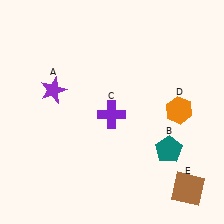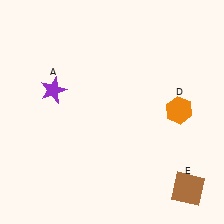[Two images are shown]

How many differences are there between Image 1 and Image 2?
There are 2 differences between the two images.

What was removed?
The teal pentagon (B), the purple cross (C) were removed in Image 2.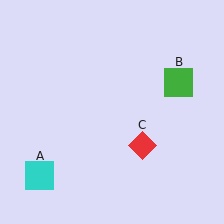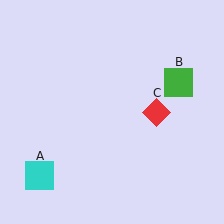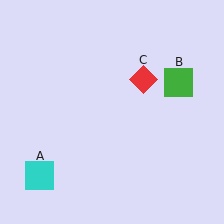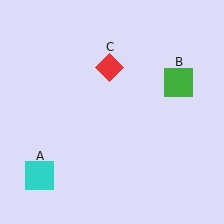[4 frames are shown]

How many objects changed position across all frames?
1 object changed position: red diamond (object C).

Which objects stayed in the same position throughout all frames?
Cyan square (object A) and green square (object B) remained stationary.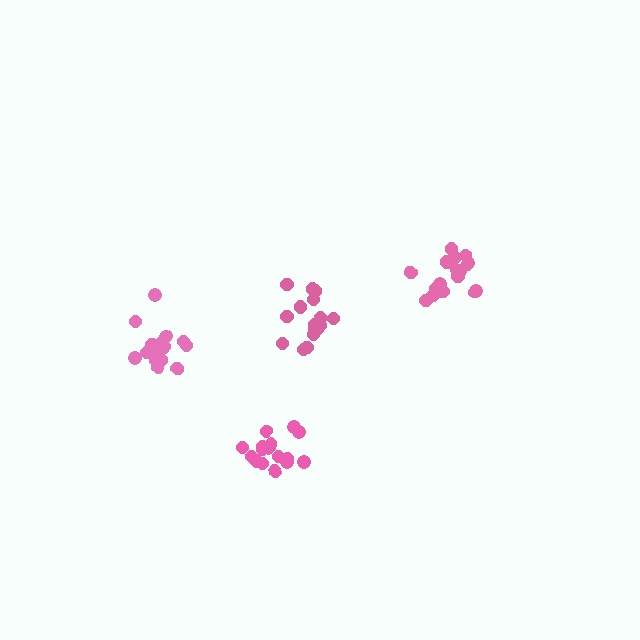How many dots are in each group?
Group 1: 16 dots, Group 2: 17 dots, Group 3: 16 dots, Group 4: 15 dots (64 total).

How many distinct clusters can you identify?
There are 4 distinct clusters.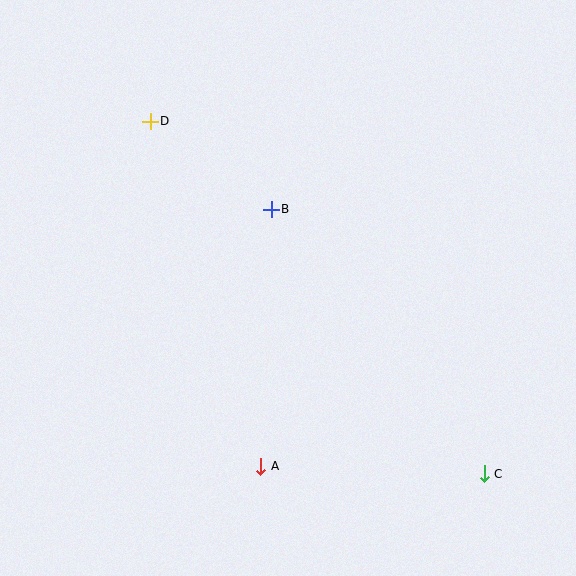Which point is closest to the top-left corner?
Point D is closest to the top-left corner.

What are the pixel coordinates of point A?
Point A is at (261, 466).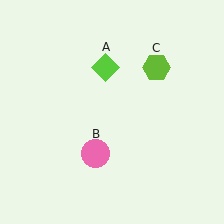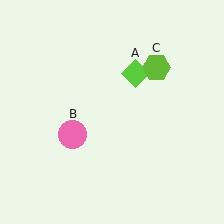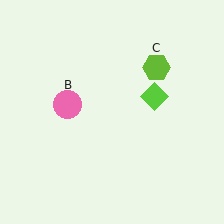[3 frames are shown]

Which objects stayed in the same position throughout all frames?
Lime hexagon (object C) remained stationary.